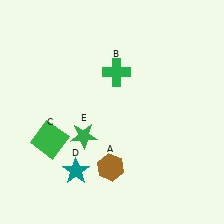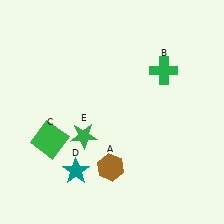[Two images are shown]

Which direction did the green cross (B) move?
The green cross (B) moved right.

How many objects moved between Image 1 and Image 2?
1 object moved between the two images.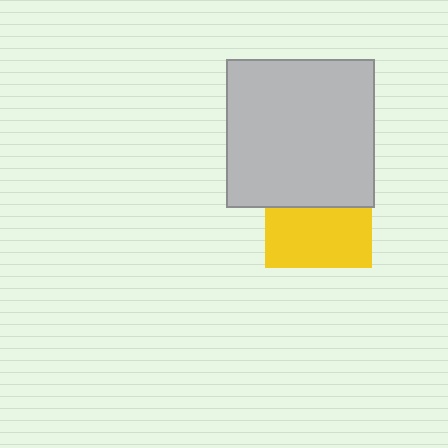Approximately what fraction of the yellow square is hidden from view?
Roughly 43% of the yellow square is hidden behind the light gray square.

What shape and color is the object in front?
The object in front is a light gray square.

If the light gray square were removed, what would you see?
You would see the complete yellow square.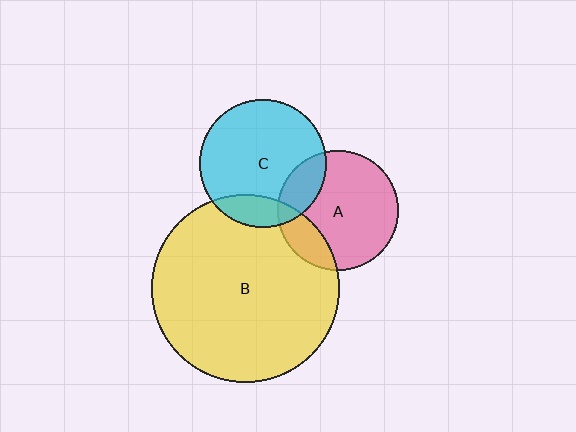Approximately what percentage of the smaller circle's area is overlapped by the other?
Approximately 20%.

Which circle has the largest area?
Circle B (yellow).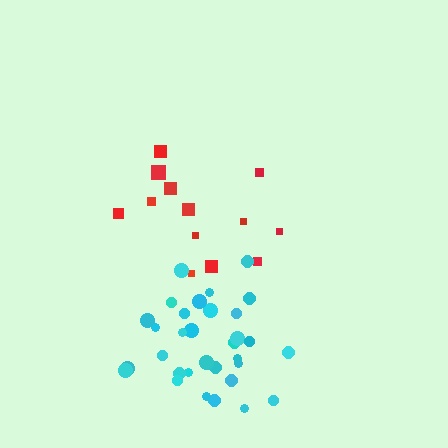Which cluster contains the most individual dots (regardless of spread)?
Cyan (33).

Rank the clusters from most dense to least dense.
cyan, red.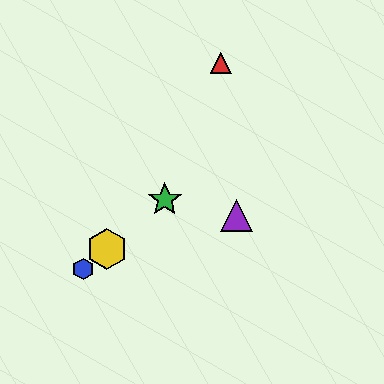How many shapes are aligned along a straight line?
3 shapes (the blue hexagon, the green star, the yellow hexagon) are aligned along a straight line.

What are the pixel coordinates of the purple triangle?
The purple triangle is at (237, 215).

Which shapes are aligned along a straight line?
The blue hexagon, the green star, the yellow hexagon are aligned along a straight line.